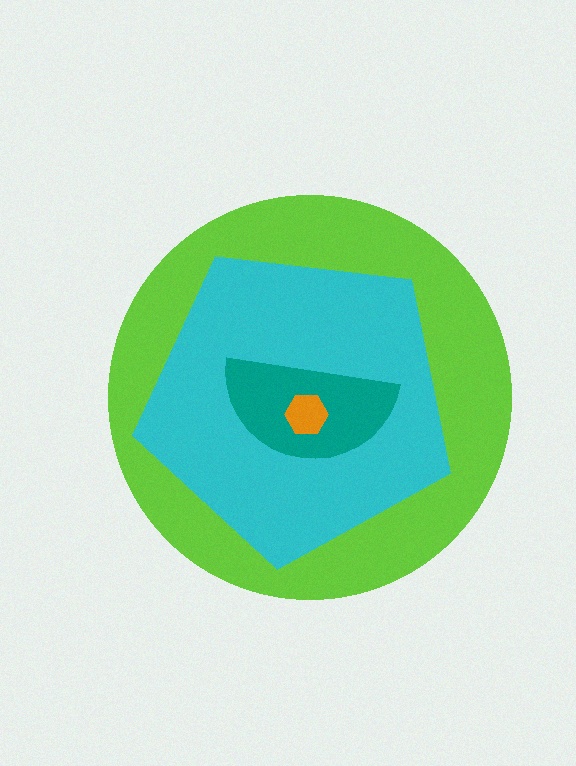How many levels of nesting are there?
4.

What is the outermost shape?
The lime circle.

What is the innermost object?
The orange hexagon.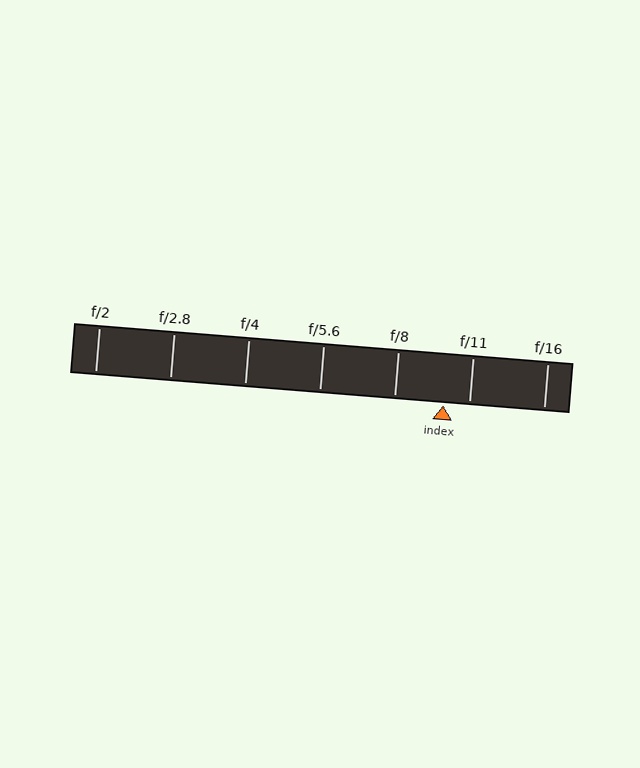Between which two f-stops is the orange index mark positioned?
The index mark is between f/8 and f/11.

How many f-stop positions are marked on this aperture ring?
There are 7 f-stop positions marked.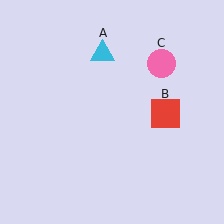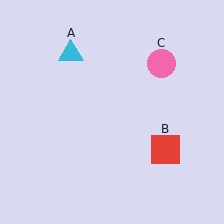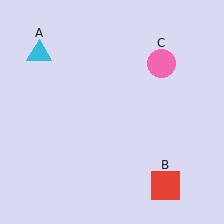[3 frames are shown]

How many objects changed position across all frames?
2 objects changed position: cyan triangle (object A), red square (object B).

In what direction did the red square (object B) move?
The red square (object B) moved down.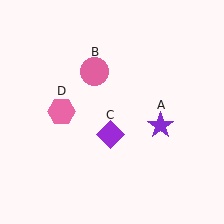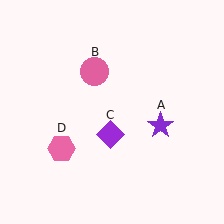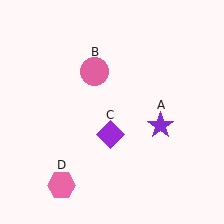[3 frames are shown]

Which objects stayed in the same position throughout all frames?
Purple star (object A) and pink circle (object B) and purple diamond (object C) remained stationary.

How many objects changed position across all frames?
1 object changed position: pink hexagon (object D).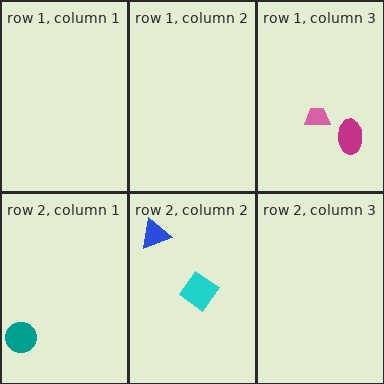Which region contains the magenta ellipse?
The row 1, column 3 region.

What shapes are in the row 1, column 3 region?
The magenta ellipse, the pink trapezoid.